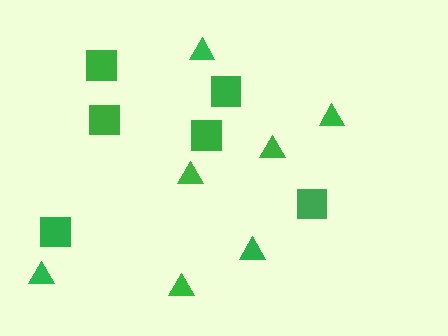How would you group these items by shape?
There are 2 groups: one group of squares (6) and one group of triangles (7).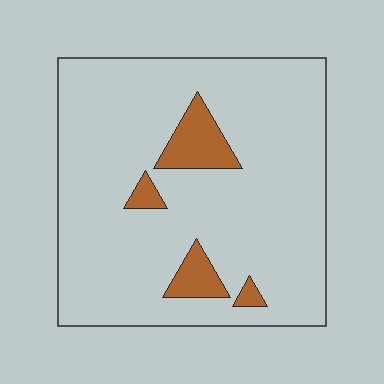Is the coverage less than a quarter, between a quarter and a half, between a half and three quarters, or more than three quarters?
Less than a quarter.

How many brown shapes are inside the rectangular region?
4.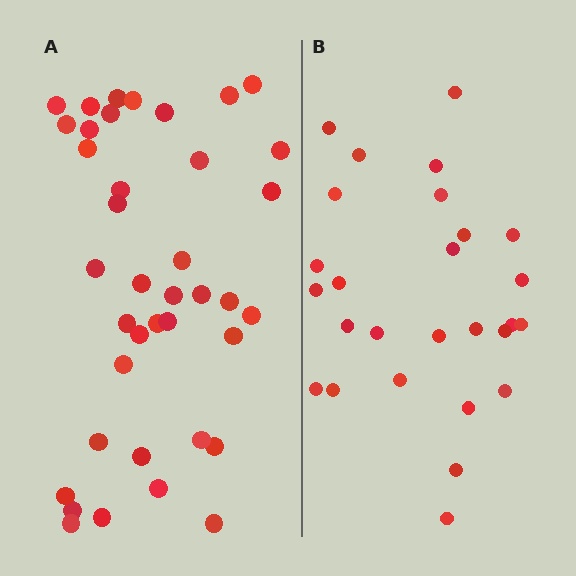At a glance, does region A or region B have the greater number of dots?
Region A (the left region) has more dots.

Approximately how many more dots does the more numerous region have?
Region A has roughly 12 or so more dots than region B.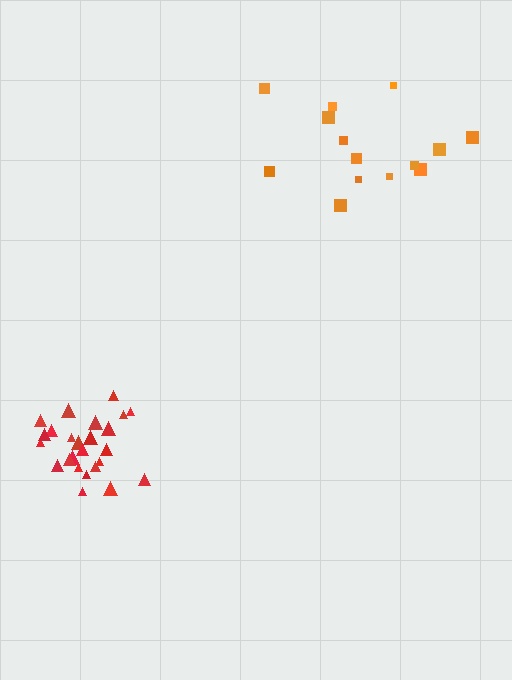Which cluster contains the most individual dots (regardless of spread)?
Red (26).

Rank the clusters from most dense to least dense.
red, orange.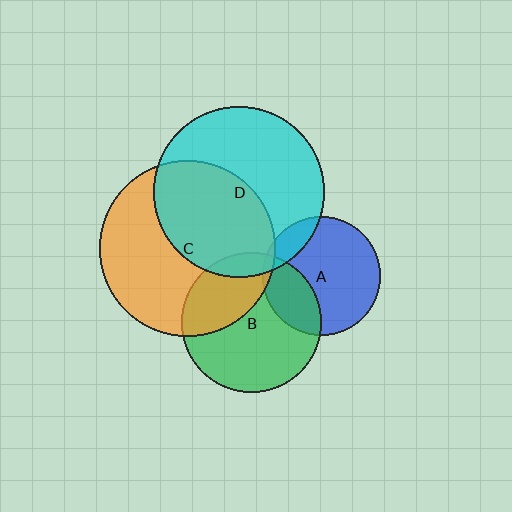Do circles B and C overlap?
Yes.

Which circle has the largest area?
Circle C (orange).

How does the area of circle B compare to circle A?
Approximately 1.4 times.